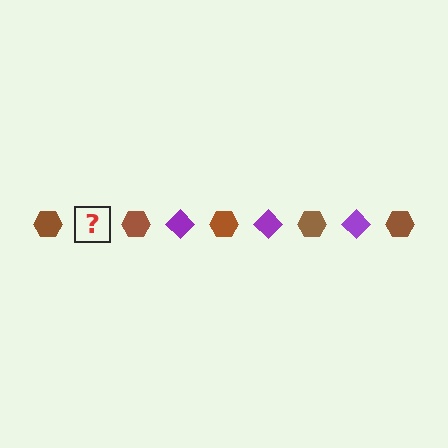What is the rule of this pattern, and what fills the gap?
The rule is that the pattern alternates between brown hexagon and purple diamond. The gap should be filled with a purple diamond.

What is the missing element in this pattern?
The missing element is a purple diamond.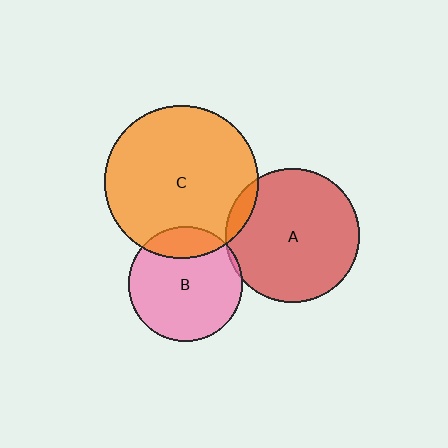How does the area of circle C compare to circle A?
Approximately 1.3 times.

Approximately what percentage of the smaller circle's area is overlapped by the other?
Approximately 5%.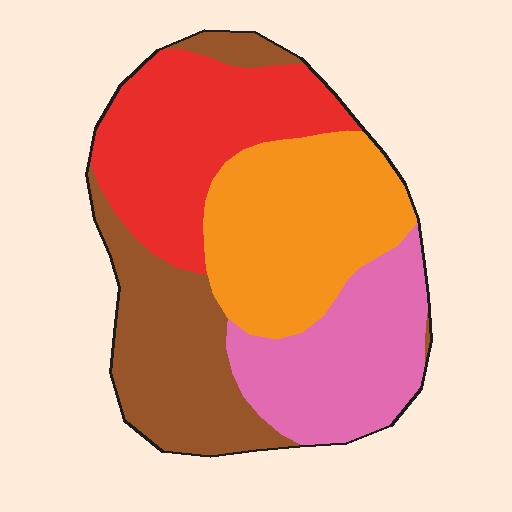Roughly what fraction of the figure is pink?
Pink covers about 20% of the figure.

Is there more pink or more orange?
Orange.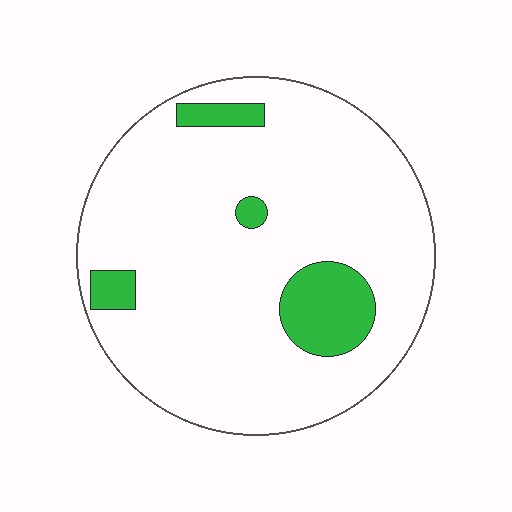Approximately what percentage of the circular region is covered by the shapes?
Approximately 10%.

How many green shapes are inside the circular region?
4.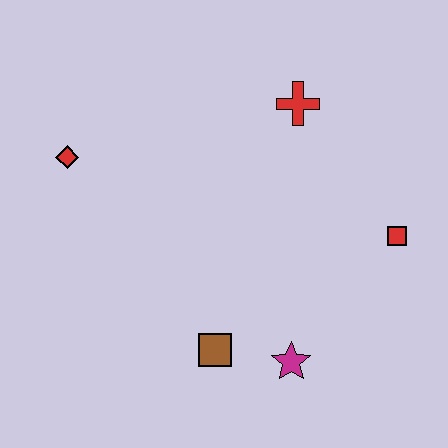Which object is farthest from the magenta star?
The red diamond is farthest from the magenta star.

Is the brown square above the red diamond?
No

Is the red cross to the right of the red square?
No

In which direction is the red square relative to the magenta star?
The red square is above the magenta star.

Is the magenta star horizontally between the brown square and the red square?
Yes